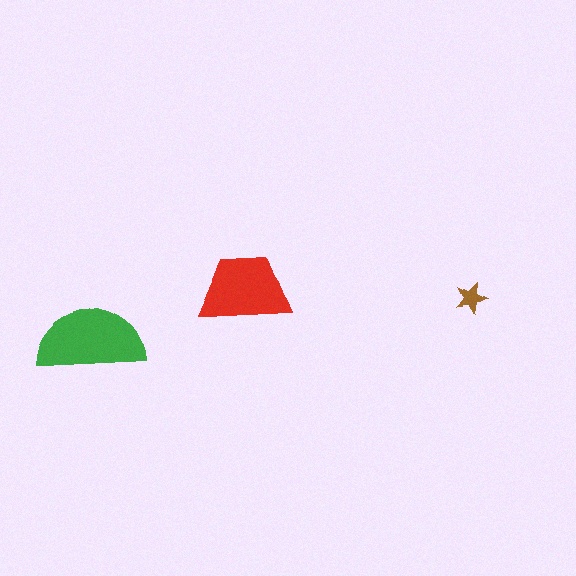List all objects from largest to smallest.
The green semicircle, the red trapezoid, the brown star.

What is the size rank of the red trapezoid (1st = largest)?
2nd.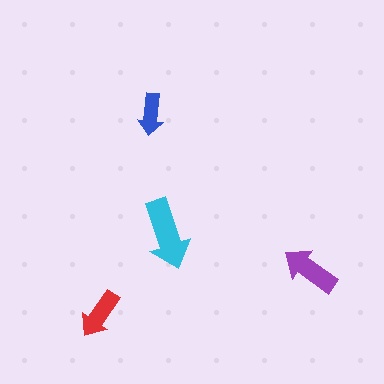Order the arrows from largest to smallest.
the cyan one, the purple one, the red one, the blue one.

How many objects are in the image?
There are 4 objects in the image.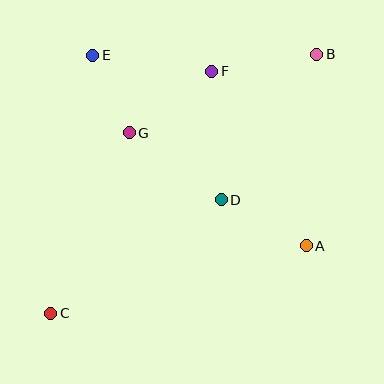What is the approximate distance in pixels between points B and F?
The distance between B and F is approximately 106 pixels.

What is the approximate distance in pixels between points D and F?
The distance between D and F is approximately 129 pixels.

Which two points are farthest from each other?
Points B and C are farthest from each other.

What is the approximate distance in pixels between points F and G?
The distance between F and G is approximately 103 pixels.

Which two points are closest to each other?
Points E and G are closest to each other.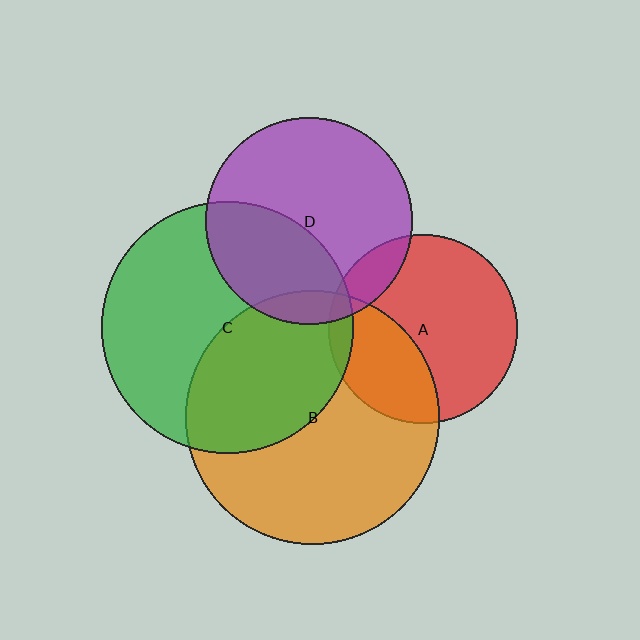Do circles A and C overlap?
Yes.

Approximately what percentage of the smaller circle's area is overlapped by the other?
Approximately 5%.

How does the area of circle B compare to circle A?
Approximately 1.8 times.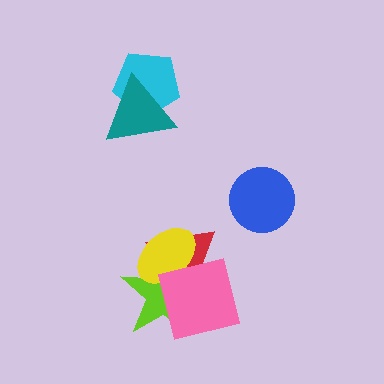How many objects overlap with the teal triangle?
1 object overlaps with the teal triangle.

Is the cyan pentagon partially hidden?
Yes, it is partially covered by another shape.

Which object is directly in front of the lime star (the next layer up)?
The yellow ellipse is directly in front of the lime star.